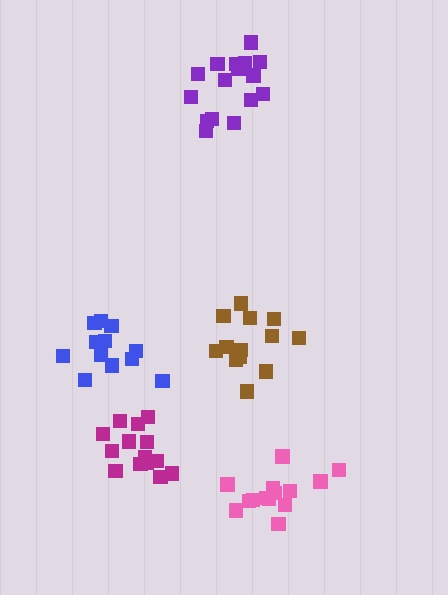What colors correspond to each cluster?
The clusters are colored: pink, blue, purple, brown, magenta.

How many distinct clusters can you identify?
There are 5 distinct clusters.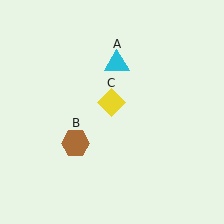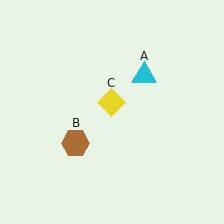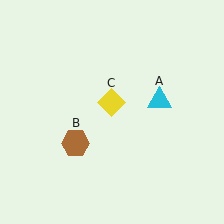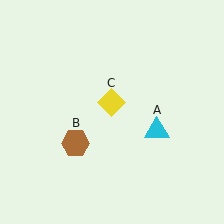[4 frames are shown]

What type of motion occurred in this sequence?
The cyan triangle (object A) rotated clockwise around the center of the scene.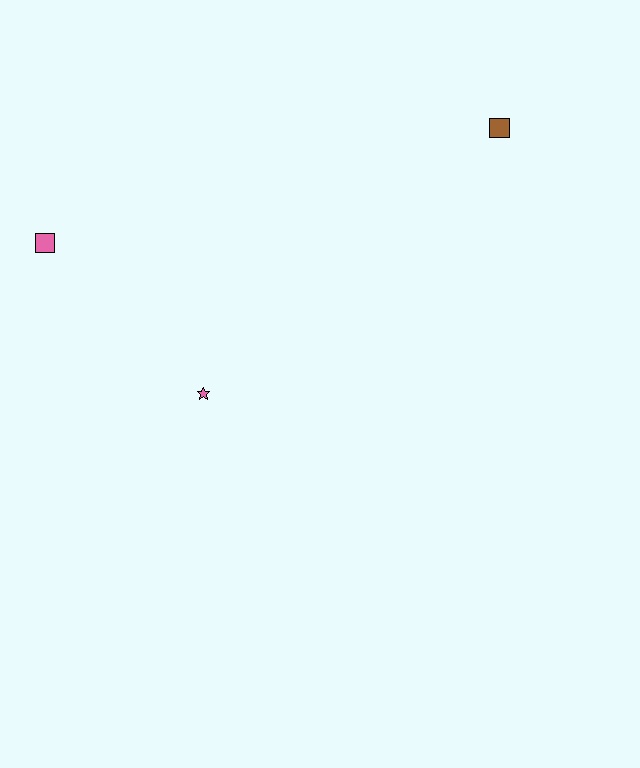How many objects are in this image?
There are 3 objects.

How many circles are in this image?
There are no circles.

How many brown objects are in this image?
There is 1 brown object.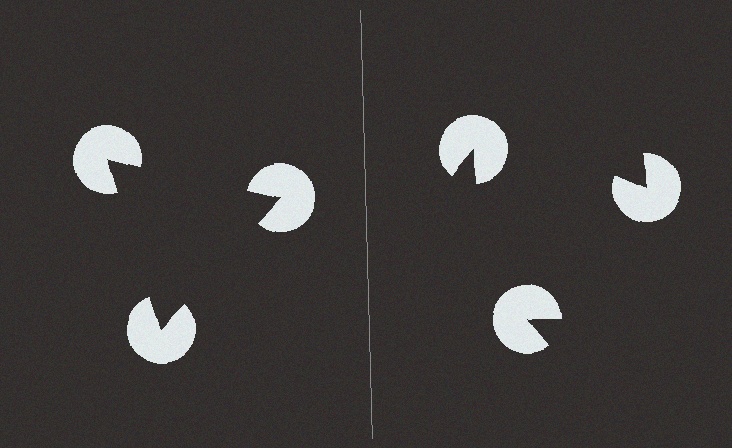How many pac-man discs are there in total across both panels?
6 — 3 on each side.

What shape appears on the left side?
An illusory triangle.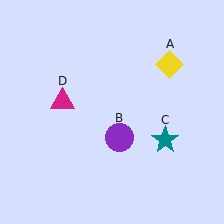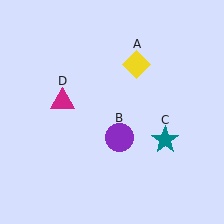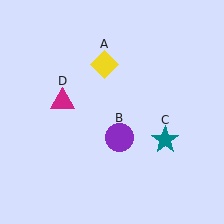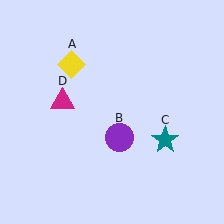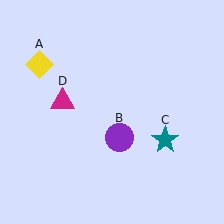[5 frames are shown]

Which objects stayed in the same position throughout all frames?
Purple circle (object B) and teal star (object C) and magenta triangle (object D) remained stationary.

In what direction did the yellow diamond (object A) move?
The yellow diamond (object A) moved left.